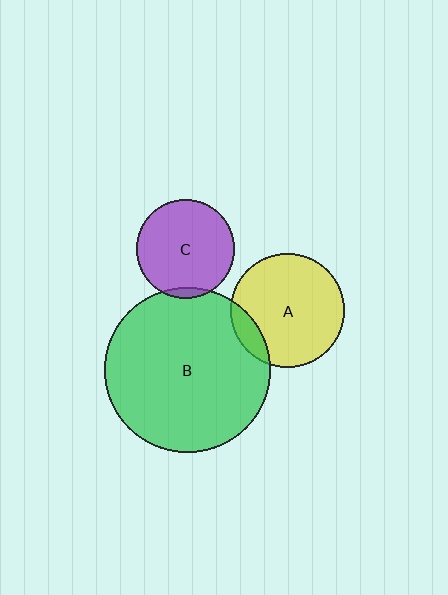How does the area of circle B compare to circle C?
Approximately 2.8 times.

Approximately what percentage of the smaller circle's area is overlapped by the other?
Approximately 10%.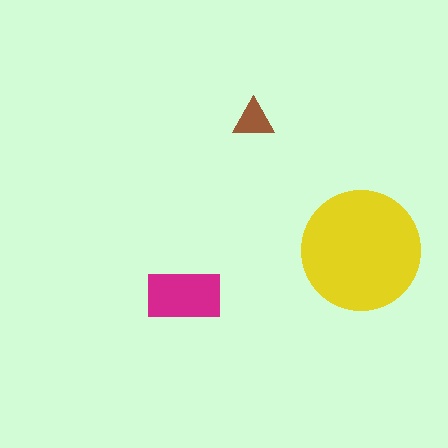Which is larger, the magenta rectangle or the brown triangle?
The magenta rectangle.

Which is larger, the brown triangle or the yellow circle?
The yellow circle.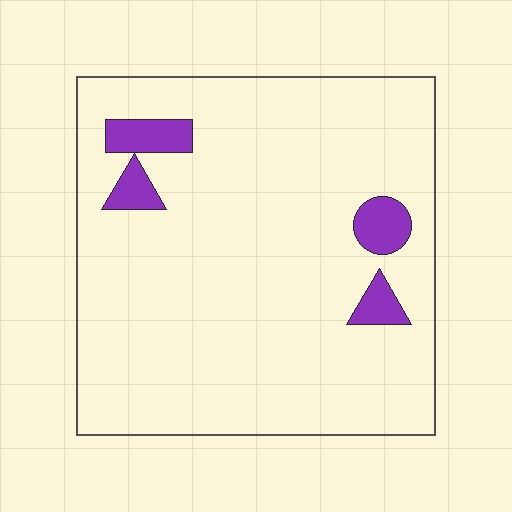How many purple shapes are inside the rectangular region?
4.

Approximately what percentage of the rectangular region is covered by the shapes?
Approximately 5%.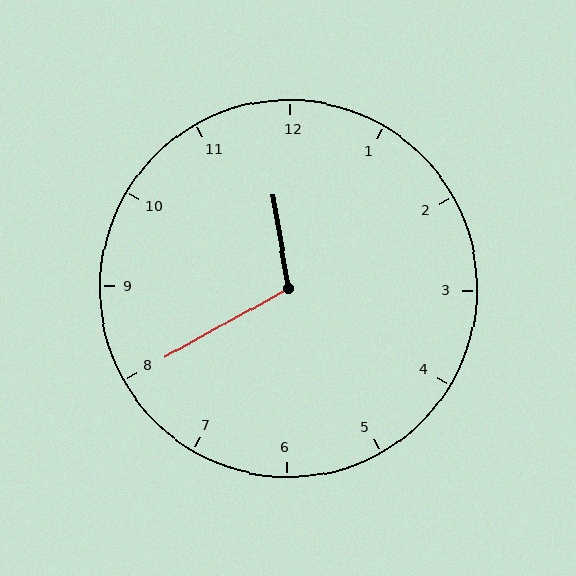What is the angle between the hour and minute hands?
Approximately 110 degrees.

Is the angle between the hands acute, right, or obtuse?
It is obtuse.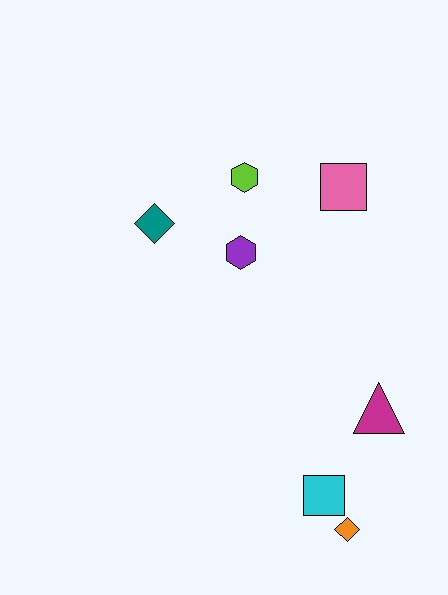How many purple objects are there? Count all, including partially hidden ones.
There is 1 purple object.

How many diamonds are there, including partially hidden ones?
There are 2 diamonds.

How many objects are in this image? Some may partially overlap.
There are 7 objects.